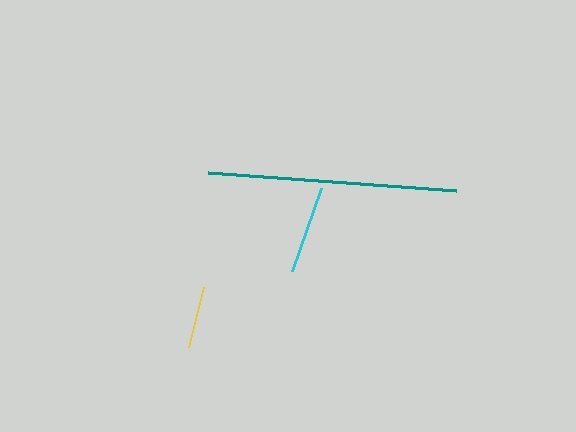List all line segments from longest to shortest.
From longest to shortest: teal, cyan, yellow.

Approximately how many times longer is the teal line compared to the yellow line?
The teal line is approximately 4.0 times the length of the yellow line.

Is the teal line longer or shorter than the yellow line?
The teal line is longer than the yellow line.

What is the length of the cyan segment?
The cyan segment is approximately 88 pixels long.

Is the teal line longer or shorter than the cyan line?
The teal line is longer than the cyan line.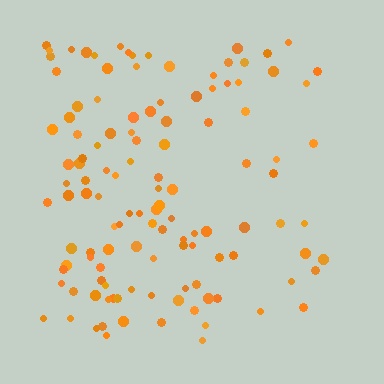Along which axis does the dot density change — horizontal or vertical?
Horizontal.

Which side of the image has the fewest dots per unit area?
The right.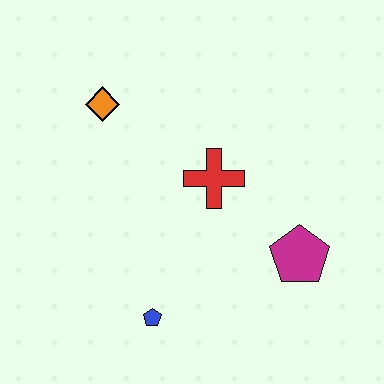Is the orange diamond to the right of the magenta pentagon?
No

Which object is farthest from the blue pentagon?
The orange diamond is farthest from the blue pentagon.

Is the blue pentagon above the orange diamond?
No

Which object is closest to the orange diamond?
The red cross is closest to the orange diamond.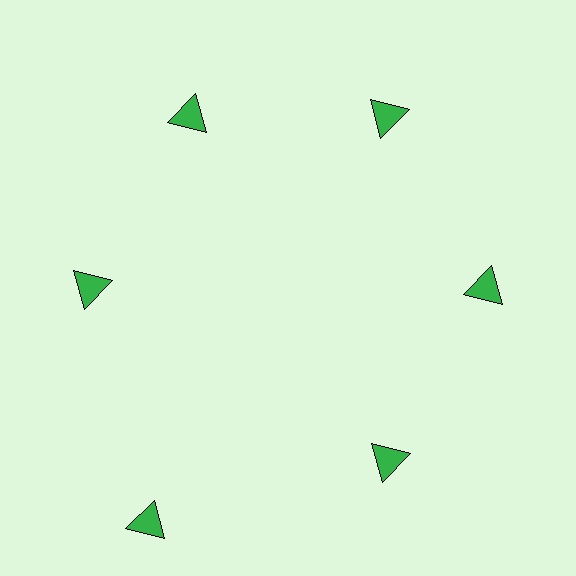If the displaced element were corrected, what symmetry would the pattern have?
It would have 6-fold rotational symmetry — the pattern would map onto itself every 60 degrees.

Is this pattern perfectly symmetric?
No. The 6 green triangles are arranged in a ring, but one element near the 7 o'clock position is pushed outward from the center, breaking the 6-fold rotational symmetry.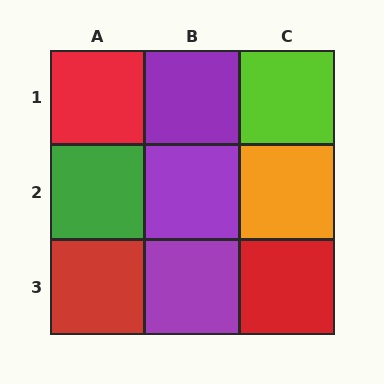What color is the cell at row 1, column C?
Lime.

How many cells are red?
3 cells are red.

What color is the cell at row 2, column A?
Green.